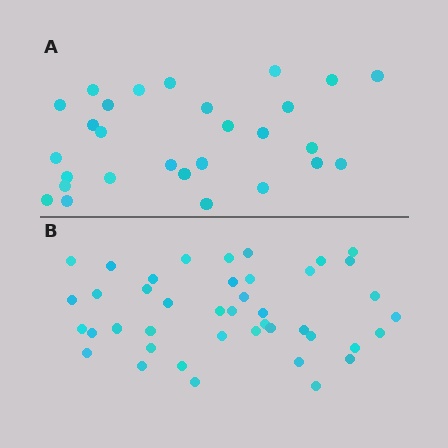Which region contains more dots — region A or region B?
Region B (the bottom region) has more dots.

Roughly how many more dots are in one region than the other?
Region B has approximately 15 more dots than region A.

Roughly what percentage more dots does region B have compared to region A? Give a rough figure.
About 50% more.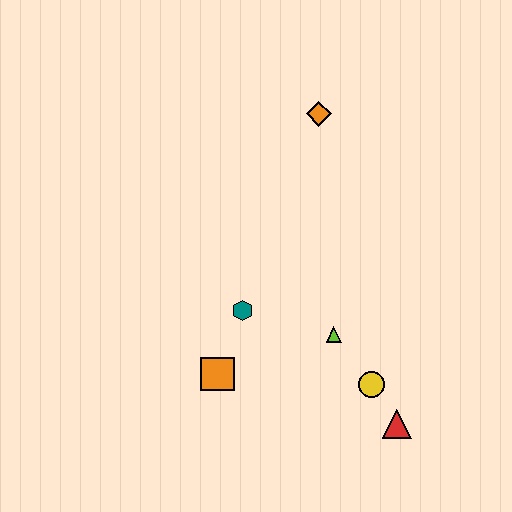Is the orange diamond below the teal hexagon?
No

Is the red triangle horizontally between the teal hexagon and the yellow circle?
No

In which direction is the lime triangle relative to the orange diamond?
The lime triangle is below the orange diamond.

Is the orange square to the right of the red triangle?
No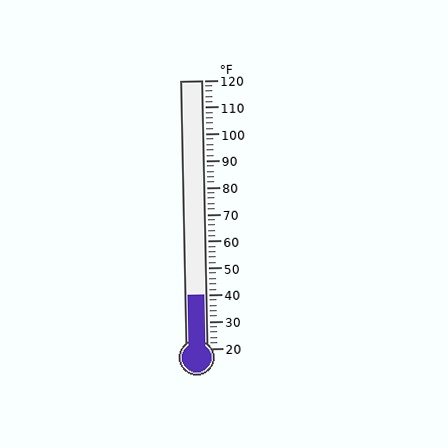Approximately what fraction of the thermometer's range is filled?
The thermometer is filled to approximately 20% of its range.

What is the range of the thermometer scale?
The thermometer scale ranges from 20°F to 120°F.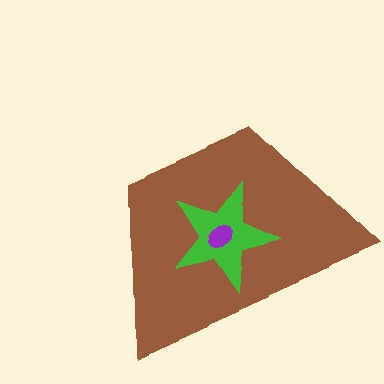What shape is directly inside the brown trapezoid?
The green star.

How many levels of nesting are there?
3.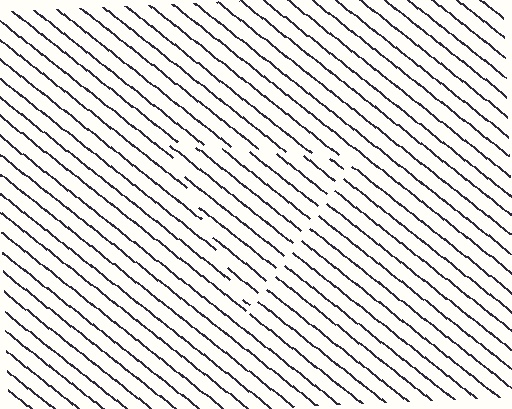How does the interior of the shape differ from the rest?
The interior of the shape contains the same grating, shifted by half a period — the contour is defined by the phase discontinuity where line-ends from the inner and outer gratings abut.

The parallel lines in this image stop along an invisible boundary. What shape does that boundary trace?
An illusory triangle. The interior of the shape contains the same grating, shifted by half a period — the contour is defined by the phase discontinuity where line-ends from the inner and outer gratings abut.